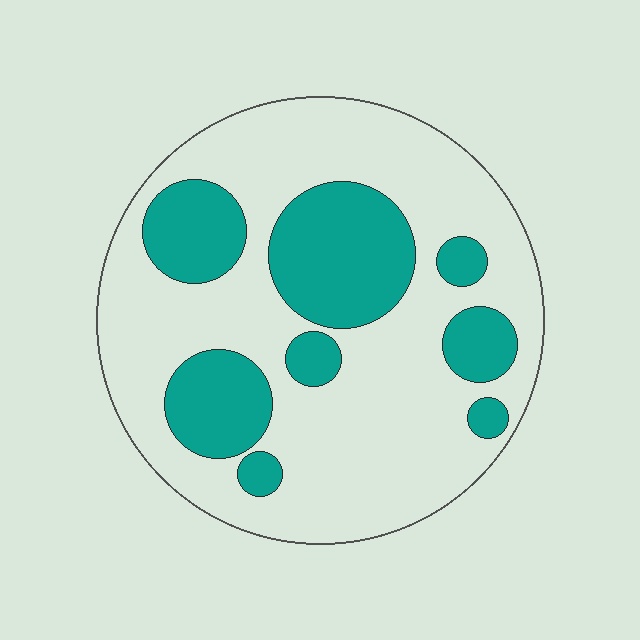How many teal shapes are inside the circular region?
8.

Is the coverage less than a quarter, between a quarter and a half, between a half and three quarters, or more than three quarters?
Between a quarter and a half.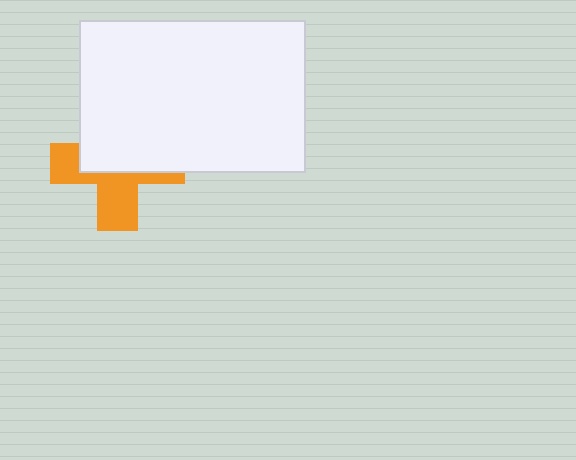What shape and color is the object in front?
The object in front is a white rectangle.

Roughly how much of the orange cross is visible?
About half of it is visible (roughly 45%).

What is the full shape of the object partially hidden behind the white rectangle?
The partially hidden object is an orange cross.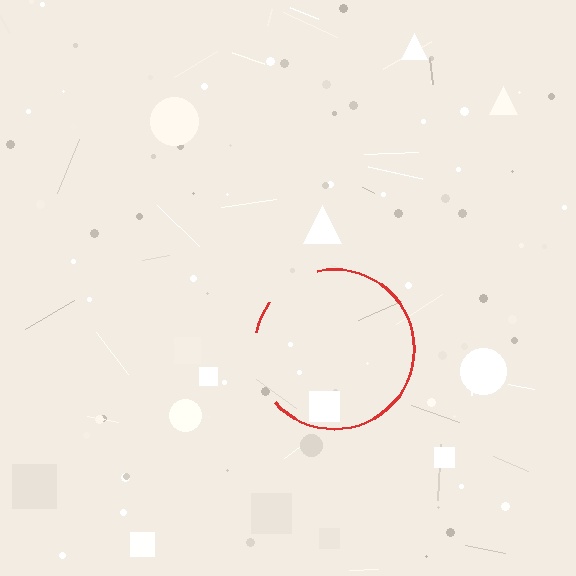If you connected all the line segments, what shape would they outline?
They would outline a circle.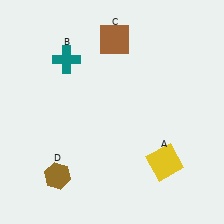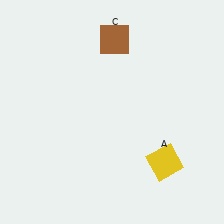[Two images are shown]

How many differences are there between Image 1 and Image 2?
There are 2 differences between the two images.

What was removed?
The brown hexagon (D), the teal cross (B) were removed in Image 2.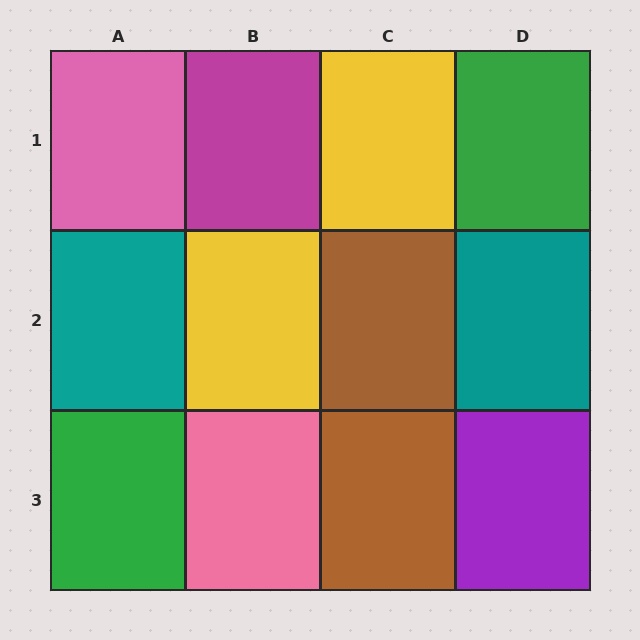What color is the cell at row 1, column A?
Pink.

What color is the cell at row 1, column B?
Magenta.